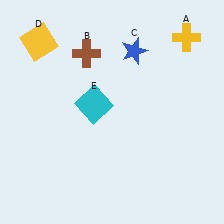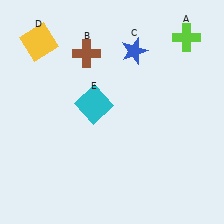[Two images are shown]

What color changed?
The cross (A) changed from yellow in Image 1 to lime in Image 2.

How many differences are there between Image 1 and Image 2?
There is 1 difference between the two images.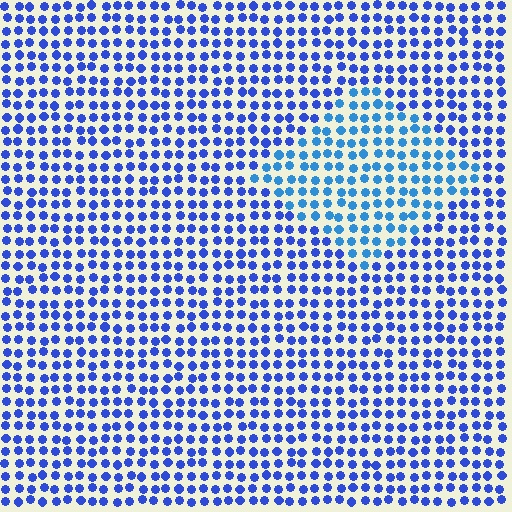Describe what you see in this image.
The image is filled with small blue elements in a uniform arrangement. A diamond-shaped region is visible where the elements are tinted to a slightly different hue, forming a subtle color boundary.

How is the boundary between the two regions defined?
The boundary is defined purely by a slight shift in hue (about 24 degrees). Spacing, size, and orientation are identical on both sides.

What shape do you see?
I see a diamond.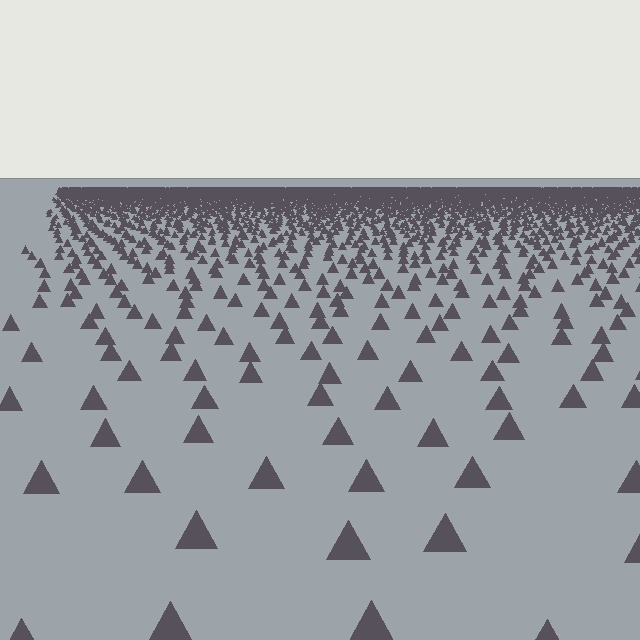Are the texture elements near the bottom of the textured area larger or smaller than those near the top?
Larger. Near the bottom, elements are closer to the viewer and appear at a bigger on-screen size.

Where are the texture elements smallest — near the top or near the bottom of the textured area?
Near the top.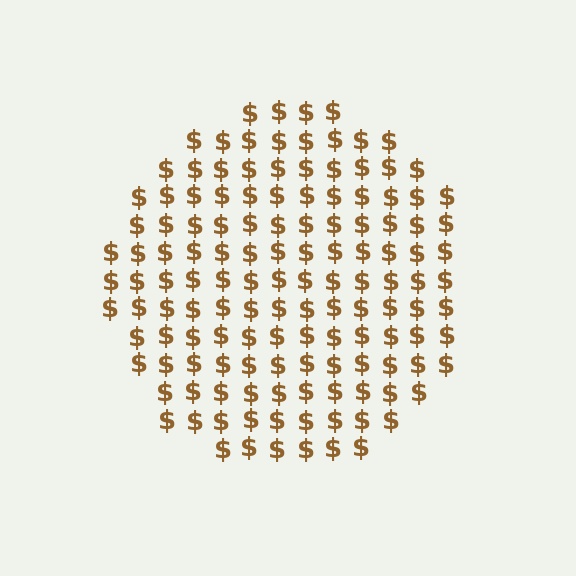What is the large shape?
The large shape is a circle.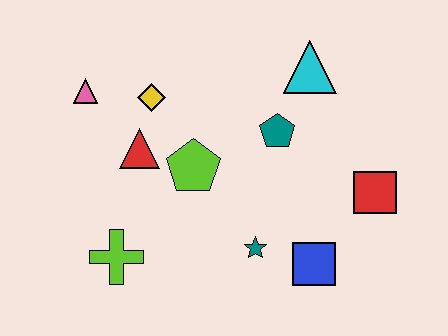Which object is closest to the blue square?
The teal star is closest to the blue square.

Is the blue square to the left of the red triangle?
No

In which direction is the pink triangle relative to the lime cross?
The pink triangle is above the lime cross.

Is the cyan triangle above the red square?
Yes